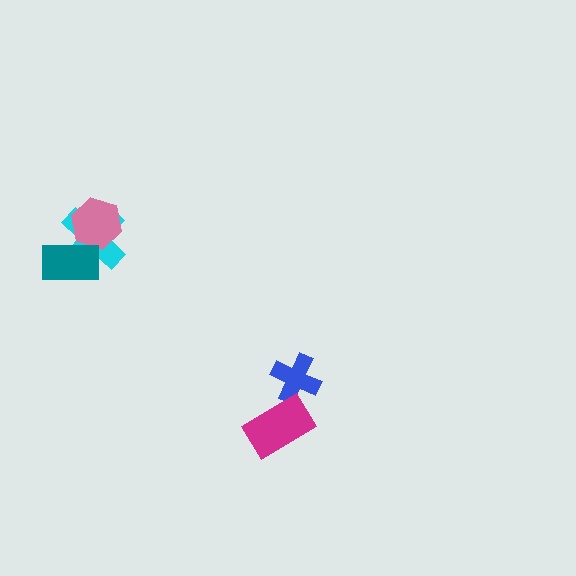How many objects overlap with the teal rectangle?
2 objects overlap with the teal rectangle.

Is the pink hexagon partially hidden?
Yes, it is partially covered by another shape.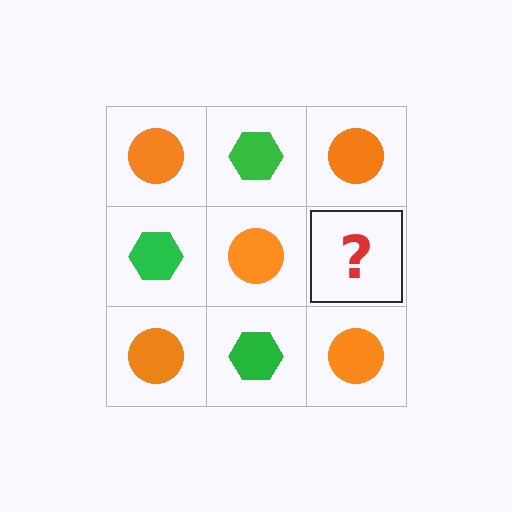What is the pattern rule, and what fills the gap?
The rule is that it alternates orange circle and green hexagon in a checkerboard pattern. The gap should be filled with a green hexagon.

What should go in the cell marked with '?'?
The missing cell should contain a green hexagon.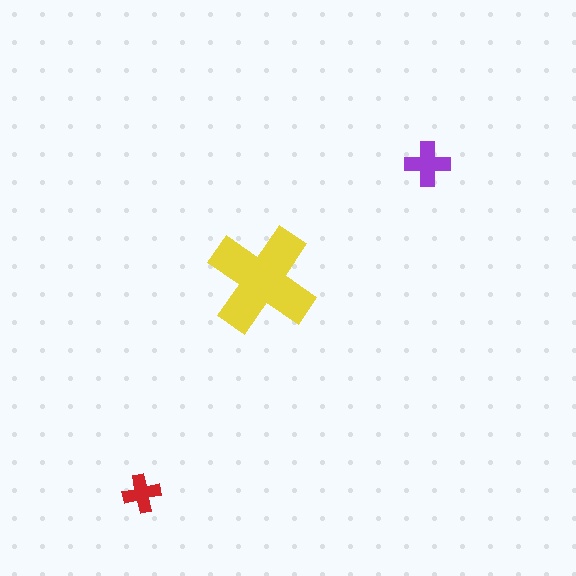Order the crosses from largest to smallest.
the yellow one, the purple one, the red one.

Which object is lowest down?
The red cross is bottommost.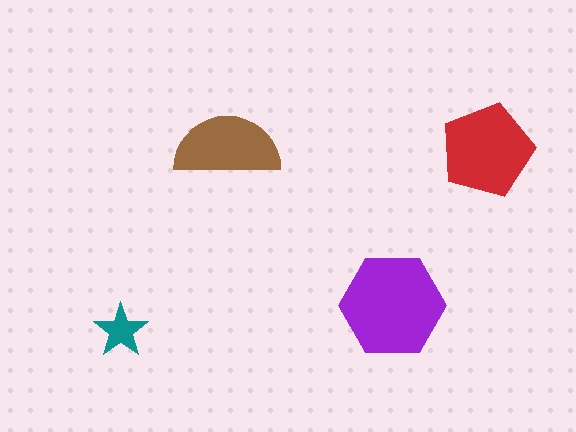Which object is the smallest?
The teal star.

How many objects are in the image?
There are 4 objects in the image.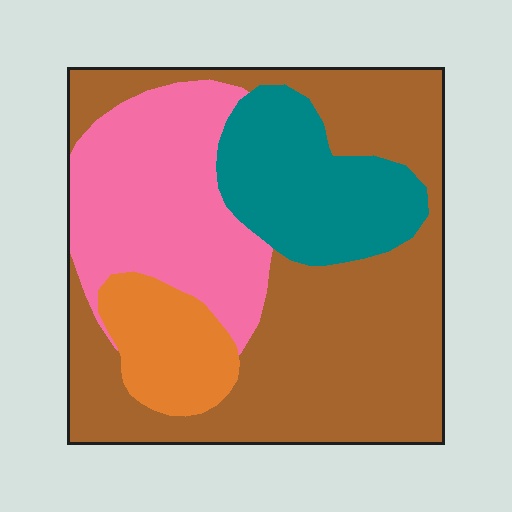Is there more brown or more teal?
Brown.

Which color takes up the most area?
Brown, at roughly 50%.